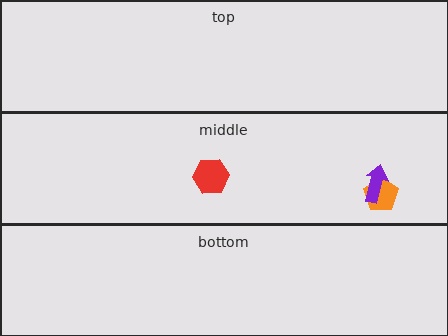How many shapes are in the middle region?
3.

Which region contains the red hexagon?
The middle region.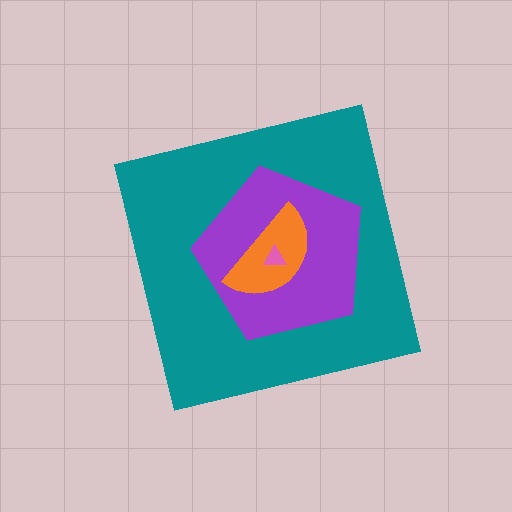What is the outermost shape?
The teal square.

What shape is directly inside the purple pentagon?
The orange semicircle.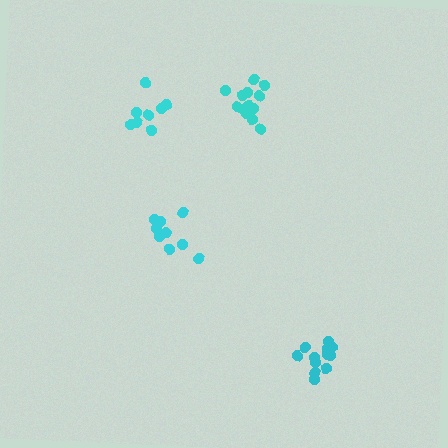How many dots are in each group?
Group 1: 9 dots, Group 2: 14 dots, Group 3: 8 dots, Group 4: 12 dots (43 total).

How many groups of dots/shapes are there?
There are 4 groups.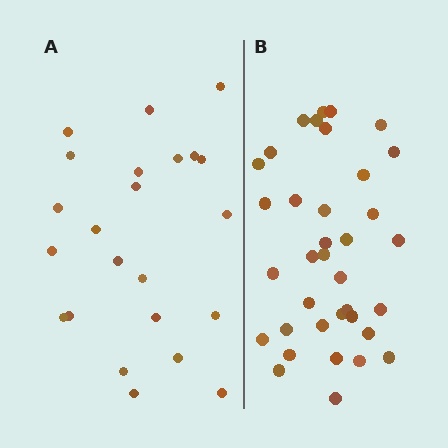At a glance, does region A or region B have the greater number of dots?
Region B (the right region) has more dots.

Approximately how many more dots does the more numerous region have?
Region B has approximately 15 more dots than region A.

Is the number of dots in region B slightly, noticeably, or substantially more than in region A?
Region B has substantially more. The ratio is roughly 1.6 to 1.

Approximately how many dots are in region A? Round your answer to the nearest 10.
About 20 dots. (The exact count is 23, which rounds to 20.)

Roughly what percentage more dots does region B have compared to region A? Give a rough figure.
About 55% more.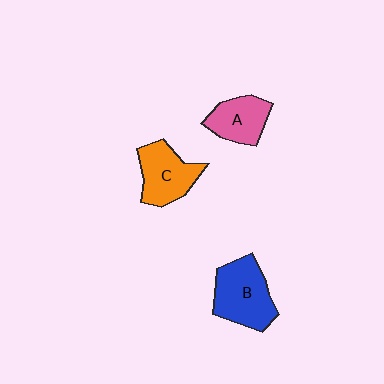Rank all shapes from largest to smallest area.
From largest to smallest: B (blue), C (orange), A (pink).